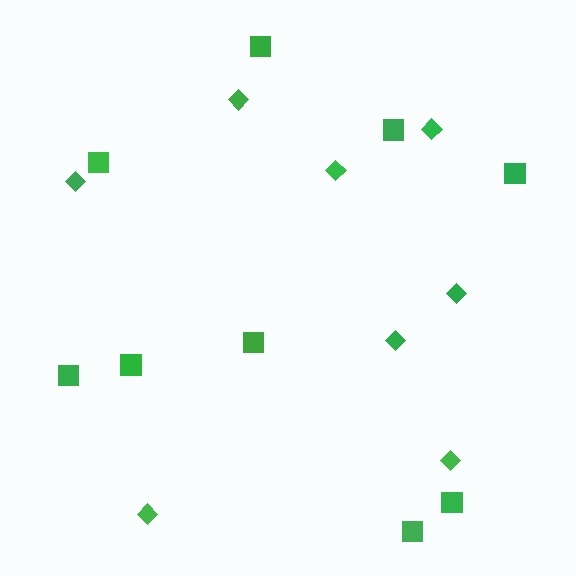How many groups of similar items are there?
There are 2 groups: one group of squares (9) and one group of diamonds (8).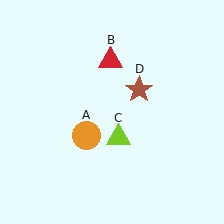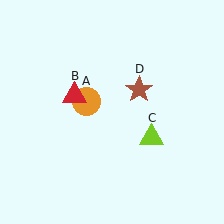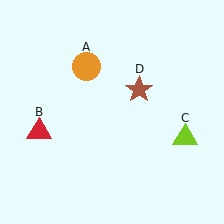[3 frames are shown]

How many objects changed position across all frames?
3 objects changed position: orange circle (object A), red triangle (object B), lime triangle (object C).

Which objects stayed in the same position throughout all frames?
Brown star (object D) remained stationary.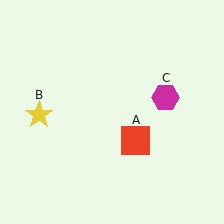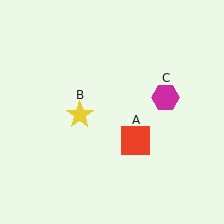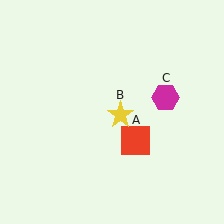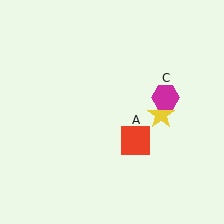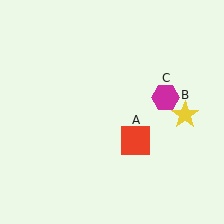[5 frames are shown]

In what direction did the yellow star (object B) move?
The yellow star (object B) moved right.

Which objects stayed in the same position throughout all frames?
Red square (object A) and magenta hexagon (object C) remained stationary.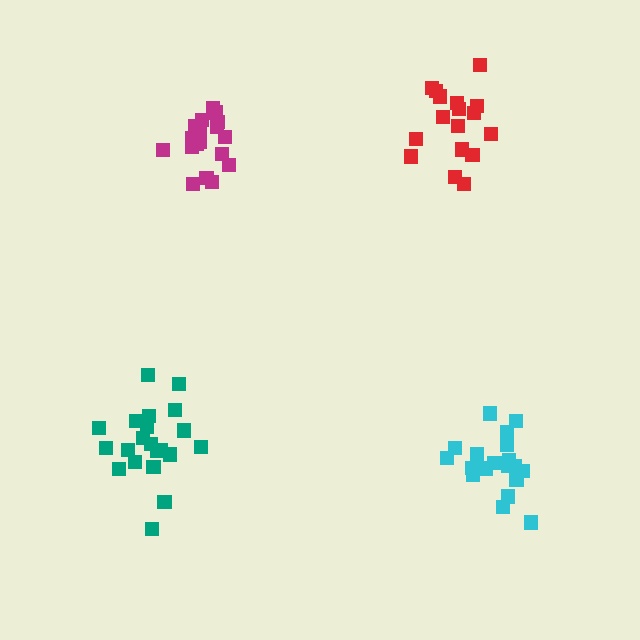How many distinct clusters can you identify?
There are 4 distinct clusters.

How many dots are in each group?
Group 1: 17 dots, Group 2: 19 dots, Group 3: 21 dots, Group 4: 21 dots (78 total).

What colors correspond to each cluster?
The clusters are colored: red, magenta, teal, cyan.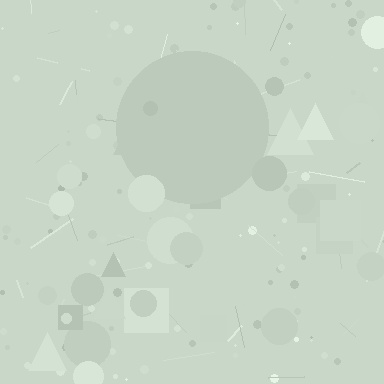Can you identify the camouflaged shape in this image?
The camouflaged shape is a circle.